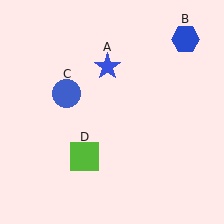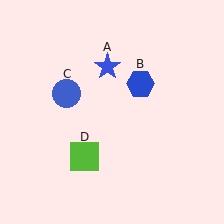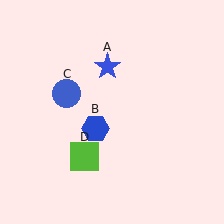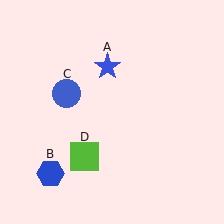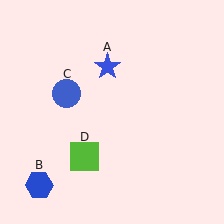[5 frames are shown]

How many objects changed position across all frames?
1 object changed position: blue hexagon (object B).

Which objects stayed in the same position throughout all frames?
Blue star (object A) and blue circle (object C) and lime square (object D) remained stationary.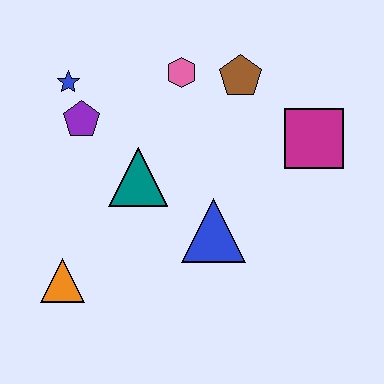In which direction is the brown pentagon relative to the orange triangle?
The brown pentagon is above the orange triangle.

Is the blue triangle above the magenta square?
No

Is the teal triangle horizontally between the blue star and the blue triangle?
Yes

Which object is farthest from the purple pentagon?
The magenta square is farthest from the purple pentagon.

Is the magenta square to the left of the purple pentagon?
No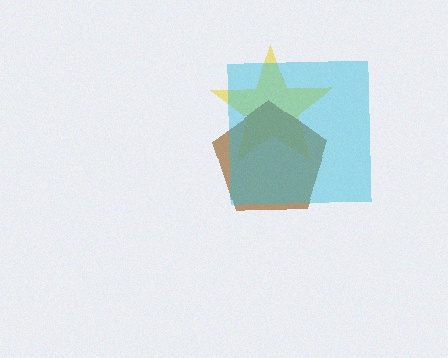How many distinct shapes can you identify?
There are 3 distinct shapes: a yellow star, a brown pentagon, a cyan square.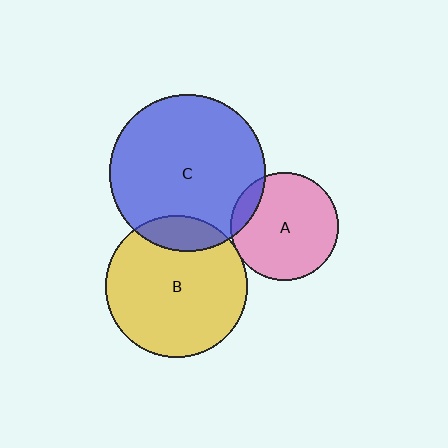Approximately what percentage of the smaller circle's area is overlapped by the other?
Approximately 15%.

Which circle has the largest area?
Circle C (blue).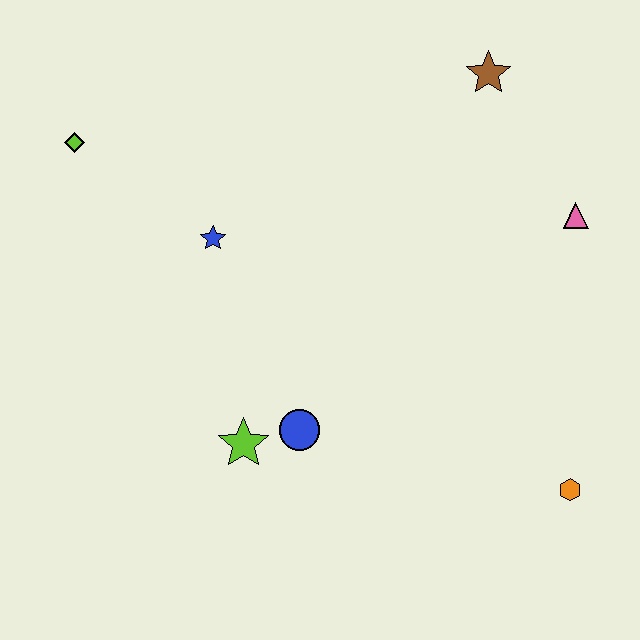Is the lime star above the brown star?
No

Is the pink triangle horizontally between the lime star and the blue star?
No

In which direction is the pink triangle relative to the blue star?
The pink triangle is to the right of the blue star.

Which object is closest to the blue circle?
The lime star is closest to the blue circle.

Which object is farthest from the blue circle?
The brown star is farthest from the blue circle.